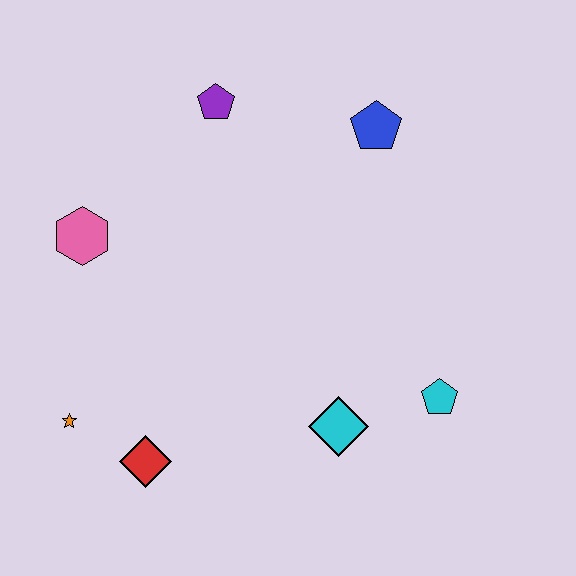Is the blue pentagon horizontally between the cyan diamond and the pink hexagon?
No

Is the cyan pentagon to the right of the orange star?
Yes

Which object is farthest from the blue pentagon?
The orange star is farthest from the blue pentagon.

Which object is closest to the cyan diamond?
The cyan pentagon is closest to the cyan diamond.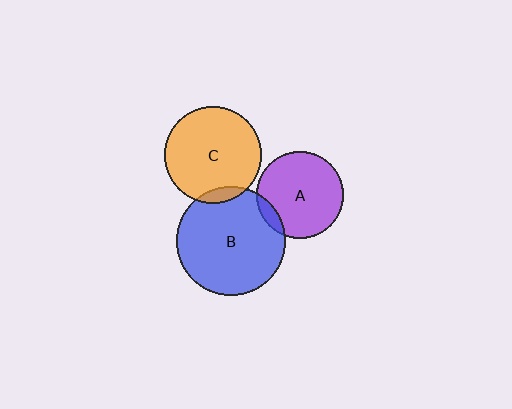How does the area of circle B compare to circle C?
Approximately 1.3 times.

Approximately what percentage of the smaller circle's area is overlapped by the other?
Approximately 10%.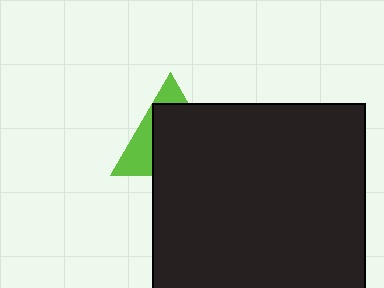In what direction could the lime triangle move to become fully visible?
The lime triangle could move toward the upper-left. That would shift it out from behind the black square entirely.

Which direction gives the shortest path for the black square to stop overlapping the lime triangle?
Moving toward the lower-right gives the shortest separation.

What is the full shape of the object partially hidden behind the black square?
The partially hidden object is a lime triangle.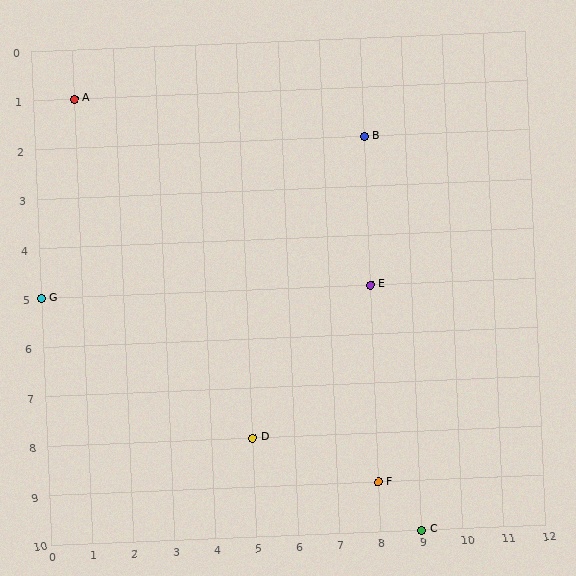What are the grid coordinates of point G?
Point G is at grid coordinates (0, 5).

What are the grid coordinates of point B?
Point B is at grid coordinates (8, 2).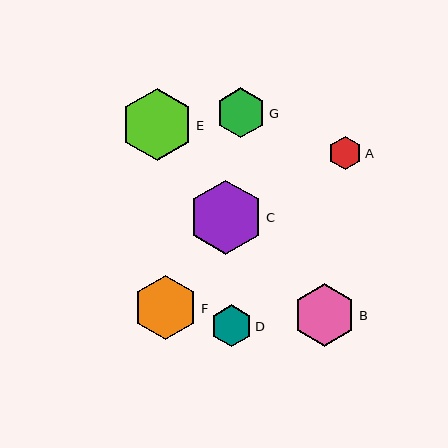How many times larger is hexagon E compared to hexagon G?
Hexagon E is approximately 1.5 times the size of hexagon G.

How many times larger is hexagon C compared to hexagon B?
Hexagon C is approximately 1.2 times the size of hexagon B.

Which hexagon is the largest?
Hexagon C is the largest with a size of approximately 74 pixels.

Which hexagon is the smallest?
Hexagon A is the smallest with a size of approximately 33 pixels.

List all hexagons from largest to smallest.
From largest to smallest: C, E, F, B, G, D, A.